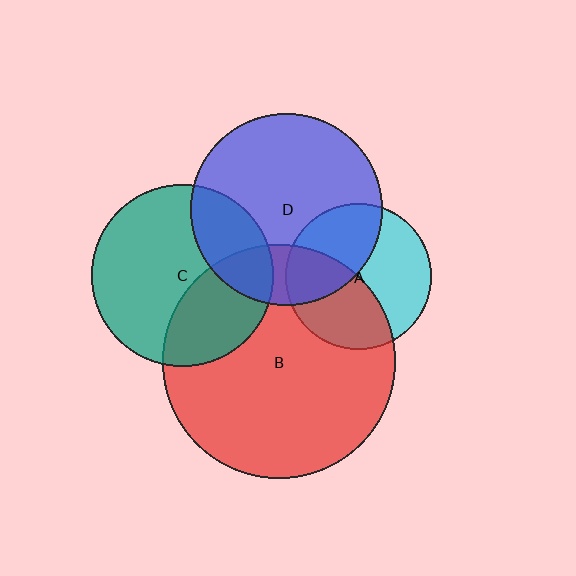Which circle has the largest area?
Circle B (red).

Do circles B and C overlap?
Yes.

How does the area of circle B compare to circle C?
Approximately 1.6 times.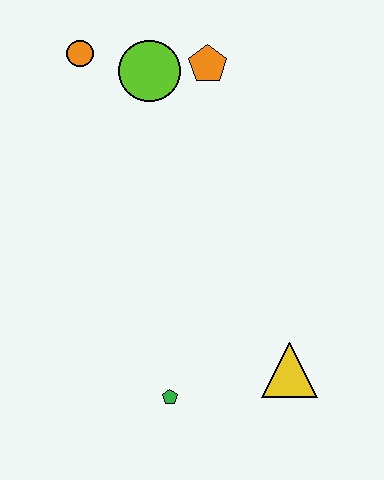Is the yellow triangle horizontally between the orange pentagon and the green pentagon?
No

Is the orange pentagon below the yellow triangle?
No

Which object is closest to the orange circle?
The lime circle is closest to the orange circle.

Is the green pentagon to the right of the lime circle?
Yes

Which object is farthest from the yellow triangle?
The orange circle is farthest from the yellow triangle.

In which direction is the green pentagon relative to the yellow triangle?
The green pentagon is to the left of the yellow triangle.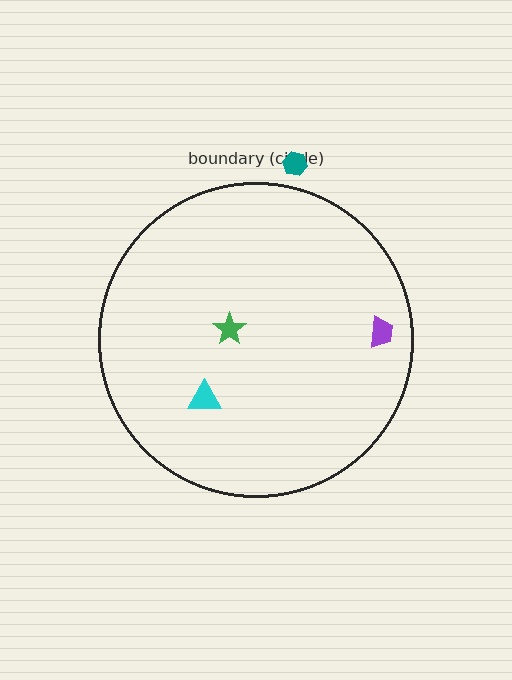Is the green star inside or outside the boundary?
Inside.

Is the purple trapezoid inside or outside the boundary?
Inside.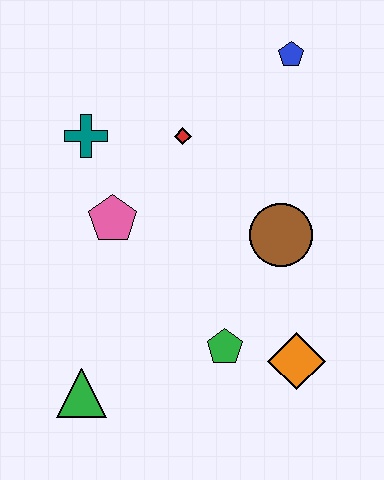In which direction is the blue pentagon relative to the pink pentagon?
The blue pentagon is to the right of the pink pentagon.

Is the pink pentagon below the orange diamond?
No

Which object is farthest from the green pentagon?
The blue pentagon is farthest from the green pentagon.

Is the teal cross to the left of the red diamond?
Yes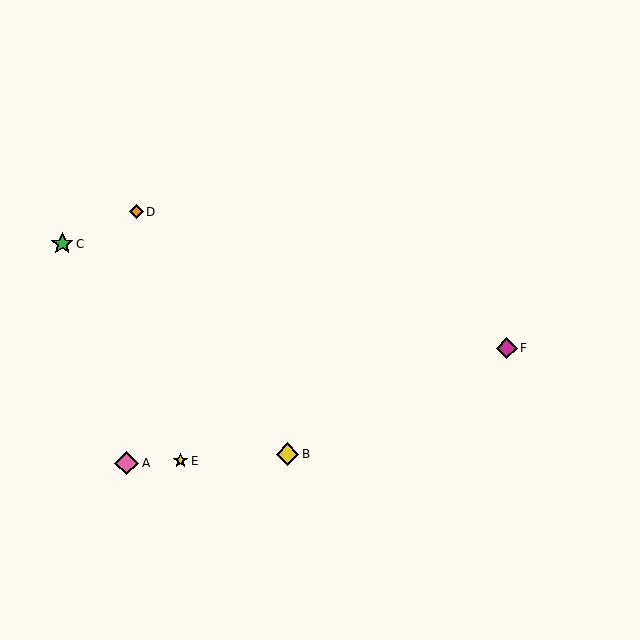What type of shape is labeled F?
Shape F is a magenta diamond.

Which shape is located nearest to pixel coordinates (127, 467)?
The pink diamond (labeled A) at (127, 463) is nearest to that location.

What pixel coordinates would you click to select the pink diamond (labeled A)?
Click at (127, 463) to select the pink diamond A.